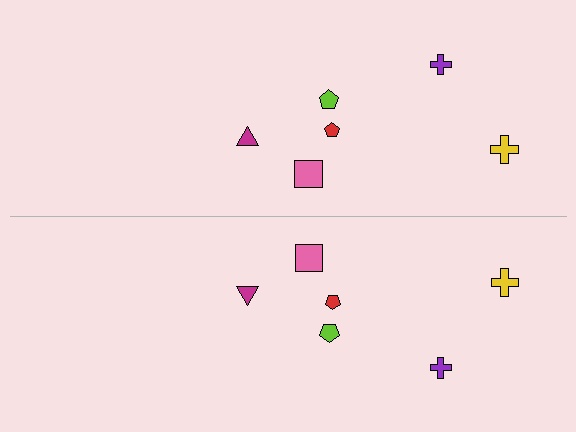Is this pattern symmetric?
Yes, this pattern has bilateral (reflection) symmetry.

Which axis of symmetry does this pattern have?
The pattern has a horizontal axis of symmetry running through the center of the image.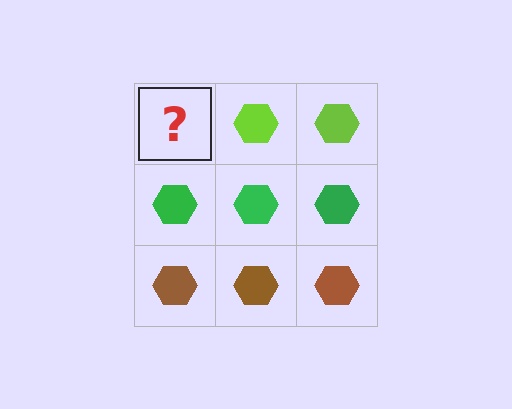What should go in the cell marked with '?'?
The missing cell should contain a lime hexagon.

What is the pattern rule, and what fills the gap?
The rule is that each row has a consistent color. The gap should be filled with a lime hexagon.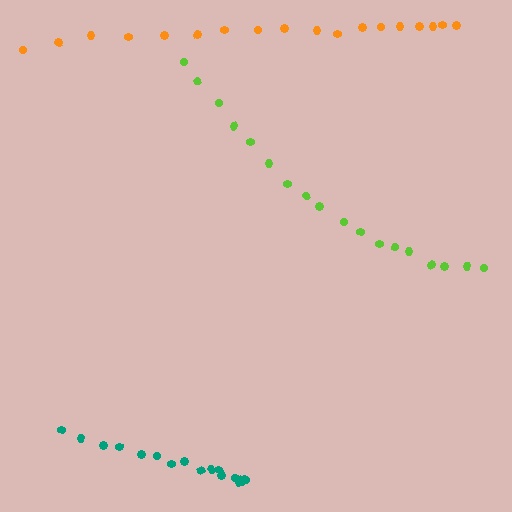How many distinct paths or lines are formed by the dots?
There are 3 distinct paths.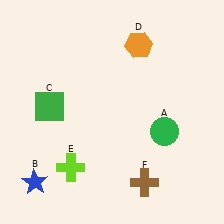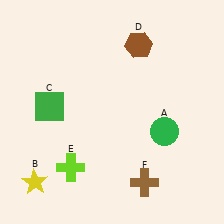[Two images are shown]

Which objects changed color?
B changed from blue to yellow. D changed from orange to brown.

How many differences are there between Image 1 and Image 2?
There are 2 differences between the two images.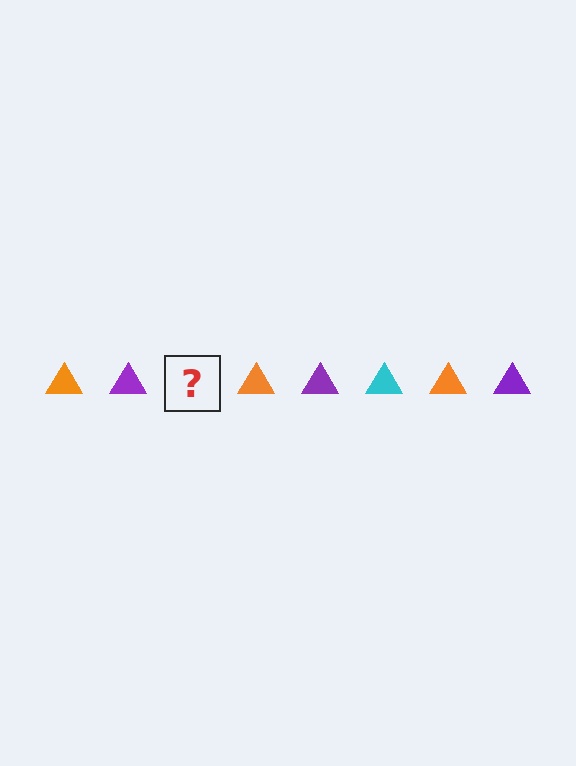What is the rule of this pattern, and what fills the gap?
The rule is that the pattern cycles through orange, purple, cyan triangles. The gap should be filled with a cyan triangle.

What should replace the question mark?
The question mark should be replaced with a cyan triangle.